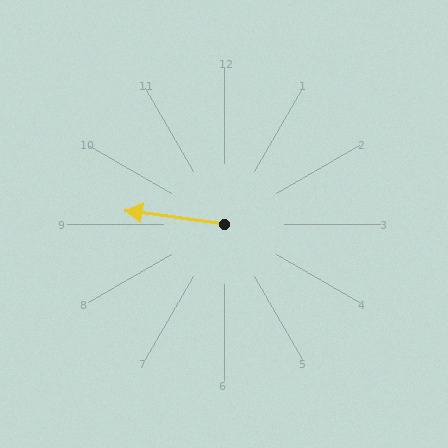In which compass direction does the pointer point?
West.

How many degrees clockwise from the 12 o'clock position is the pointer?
Approximately 278 degrees.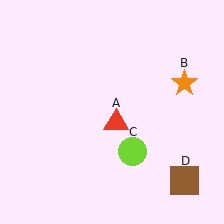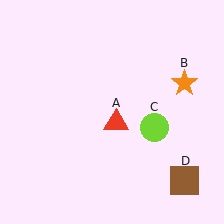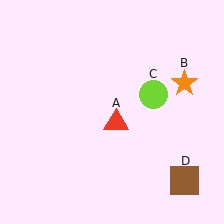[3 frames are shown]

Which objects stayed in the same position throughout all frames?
Red triangle (object A) and orange star (object B) and brown square (object D) remained stationary.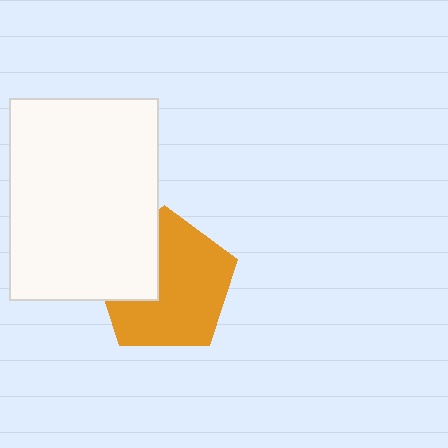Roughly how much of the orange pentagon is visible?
Most of it is visible (roughly 70%).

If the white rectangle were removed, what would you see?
You would see the complete orange pentagon.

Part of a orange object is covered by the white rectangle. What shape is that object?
It is a pentagon.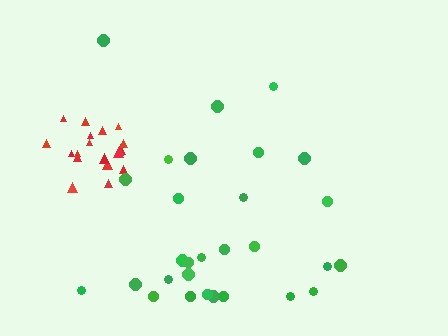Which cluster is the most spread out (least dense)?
Green.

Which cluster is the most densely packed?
Red.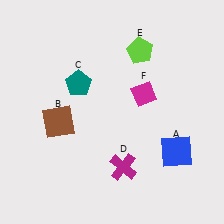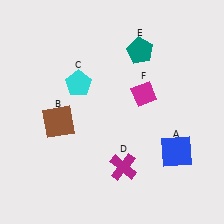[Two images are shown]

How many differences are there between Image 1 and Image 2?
There are 2 differences between the two images.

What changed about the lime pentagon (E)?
In Image 1, E is lime. In Image 2, it changed to teal.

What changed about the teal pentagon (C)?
In Image 1, C is teal. In Image 2, it changed to cyan.